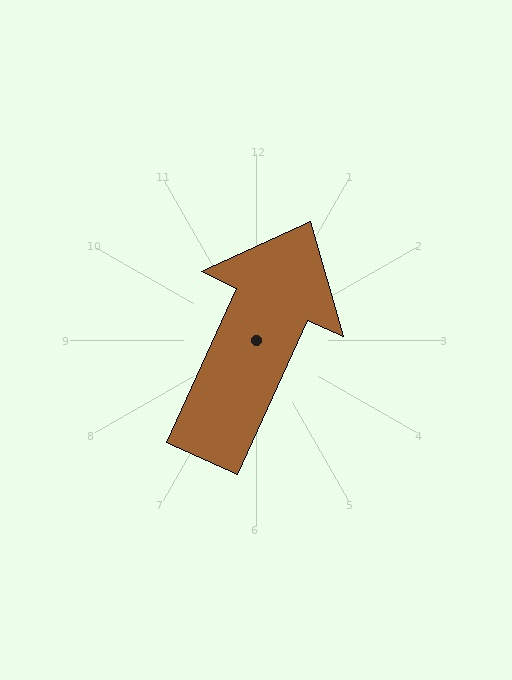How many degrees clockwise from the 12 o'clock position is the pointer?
Approximately 25 degrees.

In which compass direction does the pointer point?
Northeast.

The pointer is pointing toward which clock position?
Roughly 1 o'clock.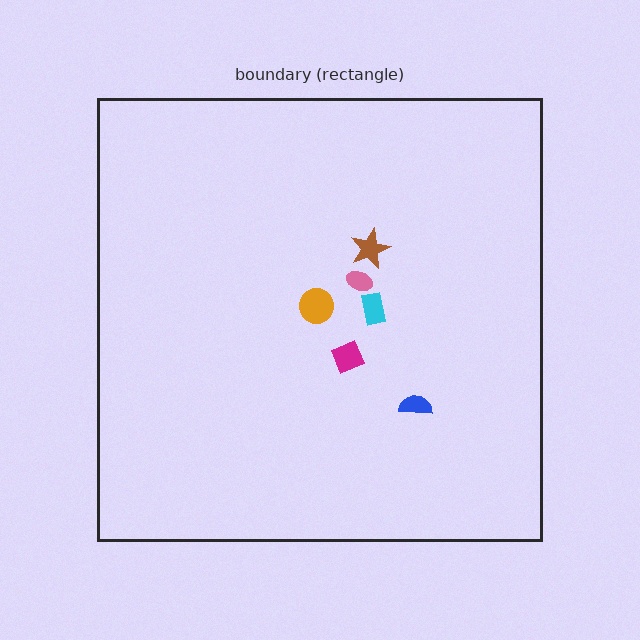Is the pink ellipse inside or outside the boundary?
Inside.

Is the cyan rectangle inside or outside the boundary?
Inside.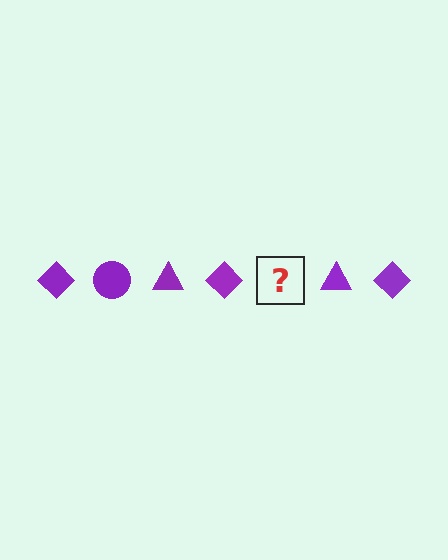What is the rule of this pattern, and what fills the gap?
The rule is that the pattern cycles through diamond, circle, triangle shapes in purple. The gap should be filled with a purple circle.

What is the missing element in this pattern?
The missing element is a purple circle.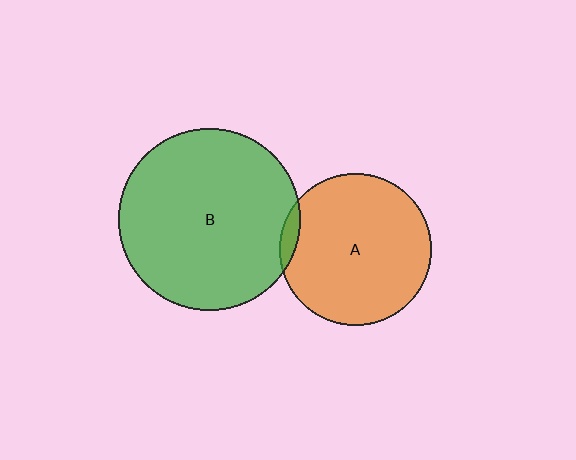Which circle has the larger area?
Circle B (green).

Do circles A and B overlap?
Yes.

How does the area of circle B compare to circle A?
Approximately 1.4 times.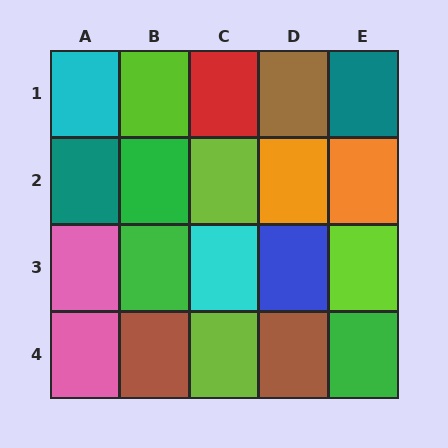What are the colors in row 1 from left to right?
Cyan, lime, red, brown, teal.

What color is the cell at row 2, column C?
Lime.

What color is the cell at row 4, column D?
Brown.